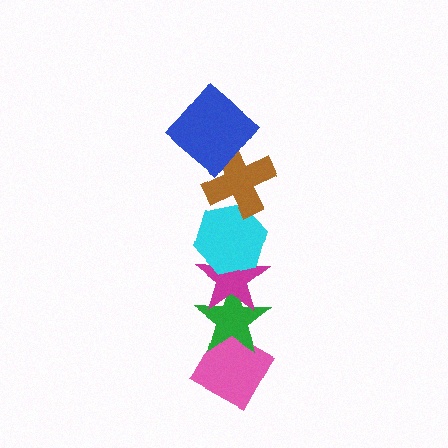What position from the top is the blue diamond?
The blue diamond is 1st from the top.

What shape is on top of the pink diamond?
The green star is on top of the pink diamond.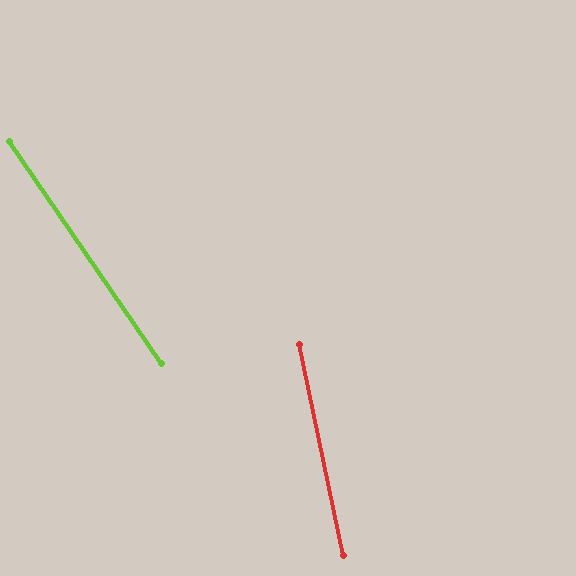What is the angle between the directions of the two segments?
Approximately 23 degrees.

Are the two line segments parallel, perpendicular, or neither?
Neither parallel nor perpendicular — they differ by about 23°.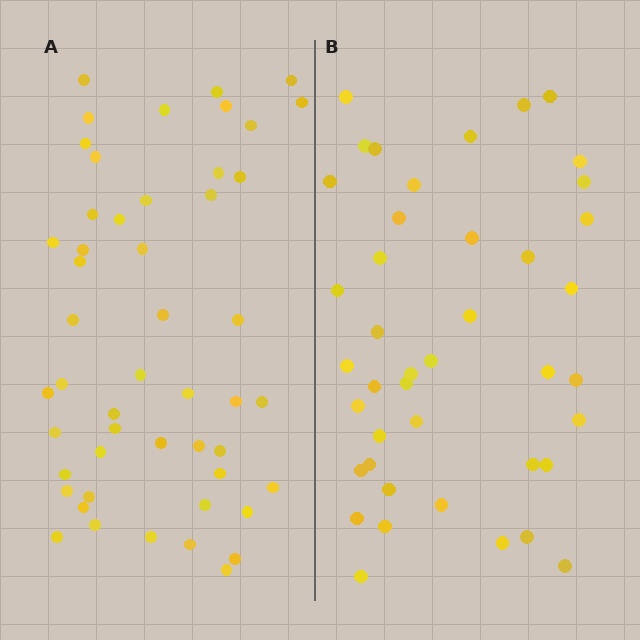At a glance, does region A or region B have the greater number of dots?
Region A (the left region) has more dots.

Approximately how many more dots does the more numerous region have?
Region A has roughly 8 or so more dots than region B.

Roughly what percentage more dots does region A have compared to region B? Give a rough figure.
About 20% more.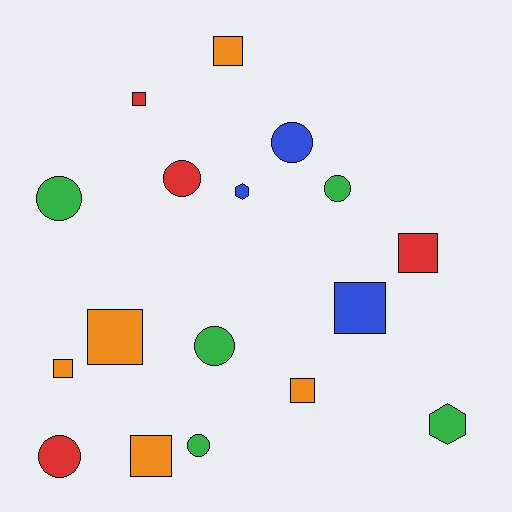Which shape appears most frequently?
Square, with 8 objects.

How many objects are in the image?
There are 17 objects.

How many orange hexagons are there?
There are no orange hexagons.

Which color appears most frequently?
Orange, with 5 objects.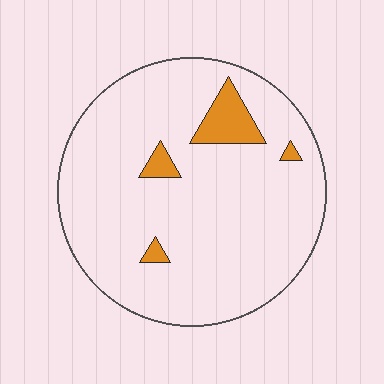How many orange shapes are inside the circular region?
4.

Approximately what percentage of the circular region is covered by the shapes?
Approximately 5%.